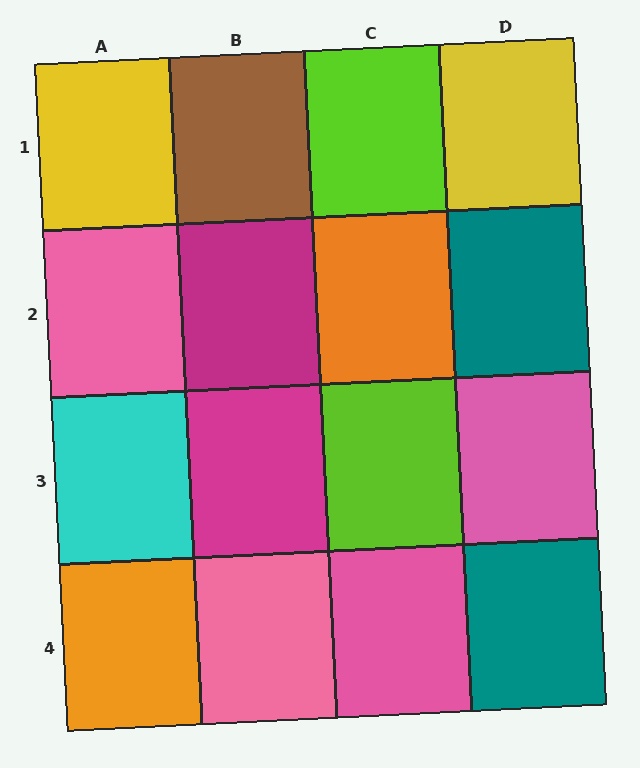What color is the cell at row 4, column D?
Teal.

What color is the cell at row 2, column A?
Pink.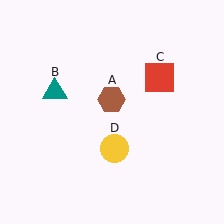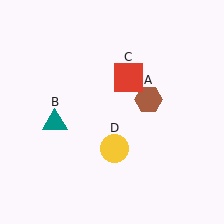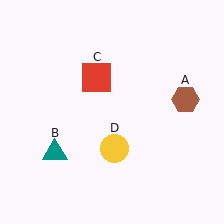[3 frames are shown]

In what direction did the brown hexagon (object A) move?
The brown hexagon (object A) moved right.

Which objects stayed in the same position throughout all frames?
Yellow circle (object D) remained stationary.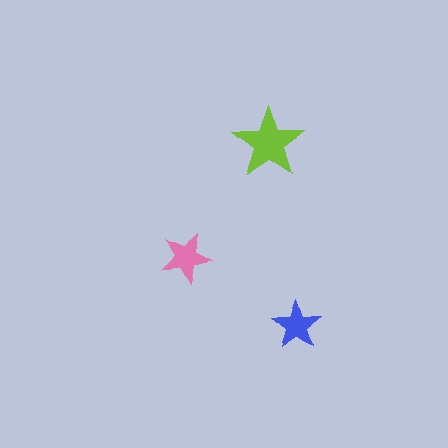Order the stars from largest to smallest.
the lime one, the pink one, the blue one.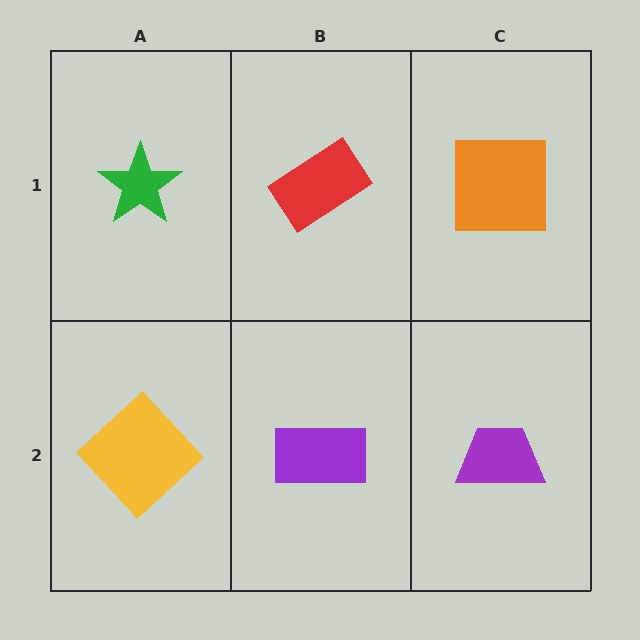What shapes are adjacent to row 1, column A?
A yellow diamond (row 2, column A), a red rectangle (row 1, column B).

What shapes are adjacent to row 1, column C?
A purple trapezoid (row 2, column C), a red rectangle (row 1, column B).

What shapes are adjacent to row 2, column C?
An orange square (row 1, column C), a purple rectangle (row 2, column B).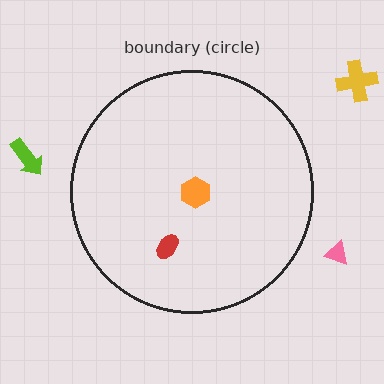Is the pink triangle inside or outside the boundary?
Outside.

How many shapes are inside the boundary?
2 inside, 3 outside.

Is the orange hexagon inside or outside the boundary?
Inside.